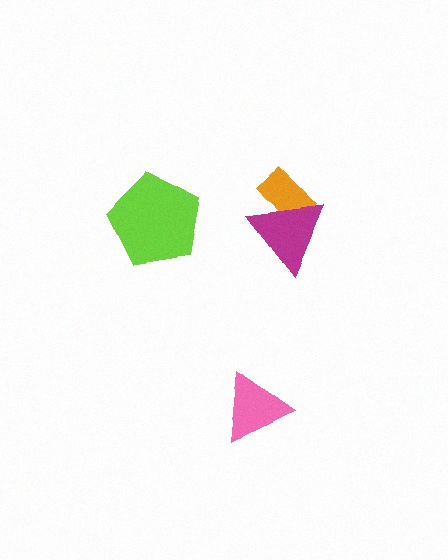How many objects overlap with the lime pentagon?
0 objects overlap with the lime pentagon.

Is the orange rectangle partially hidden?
Yes, it is partially covered by another shape.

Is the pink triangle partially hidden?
No, no other shape covers it.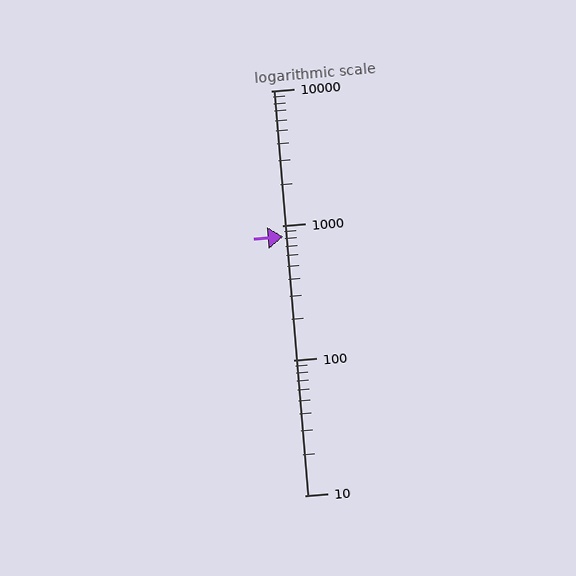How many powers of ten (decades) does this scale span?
The scale spans 3 decades, from 10 to 10000.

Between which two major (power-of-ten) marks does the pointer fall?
The pointer is between 100 and 1000.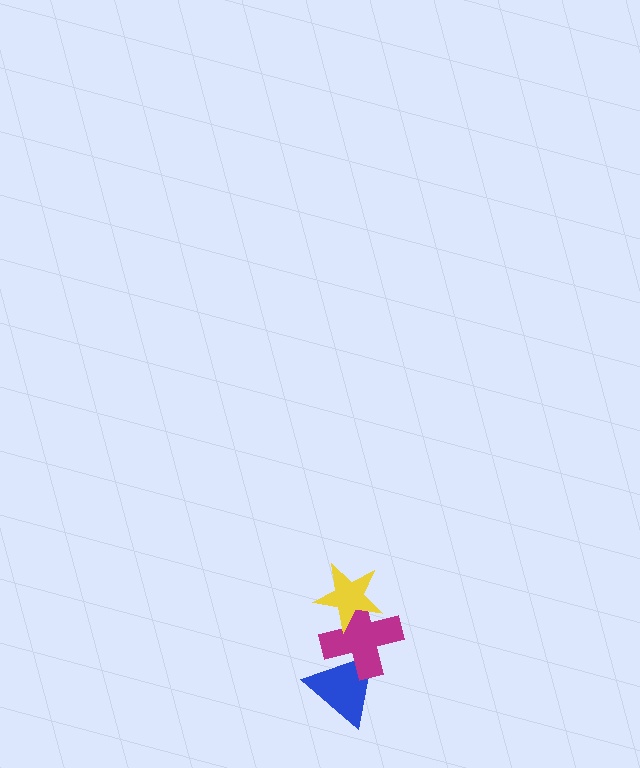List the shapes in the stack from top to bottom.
From top to bottom: the yellow star, the magenta cross, the blue triangle.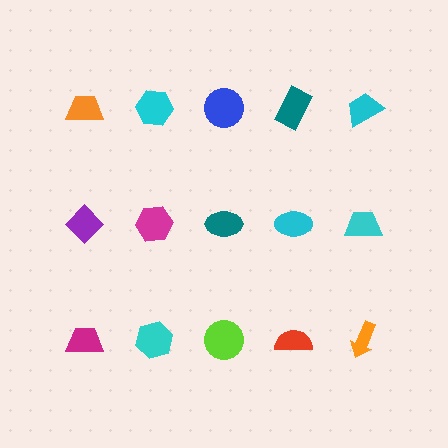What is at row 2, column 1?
A purple diamond.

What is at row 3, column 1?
A magenta trapezoid.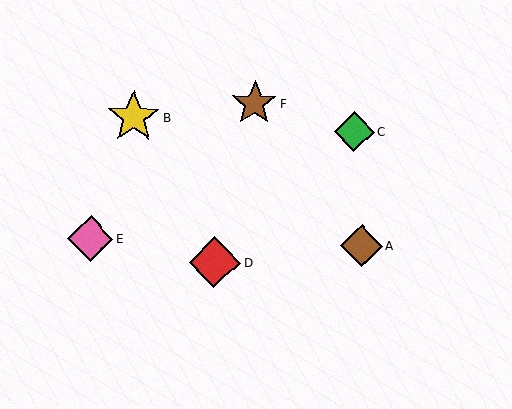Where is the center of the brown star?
The center of the brown star is at (255, 103).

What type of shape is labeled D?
Shape D is a red diamond.